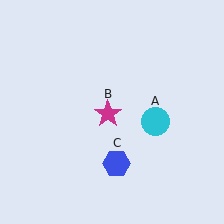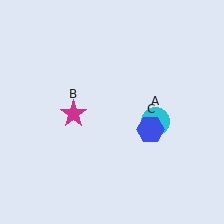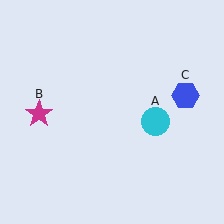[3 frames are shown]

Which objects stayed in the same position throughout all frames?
Cyan circle (object A) remained stationary.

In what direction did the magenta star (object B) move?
The magenta star (object B) moved left.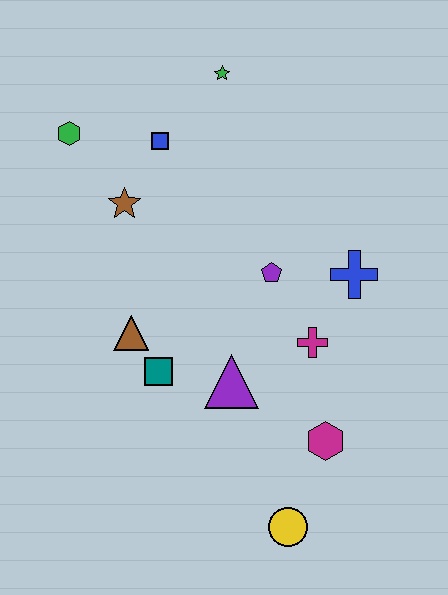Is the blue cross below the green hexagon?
Yes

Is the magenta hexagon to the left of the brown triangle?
No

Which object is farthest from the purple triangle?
The green star is farthest from the purple triangle.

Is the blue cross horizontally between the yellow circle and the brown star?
No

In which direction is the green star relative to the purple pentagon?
The green star is above the purple pentagon.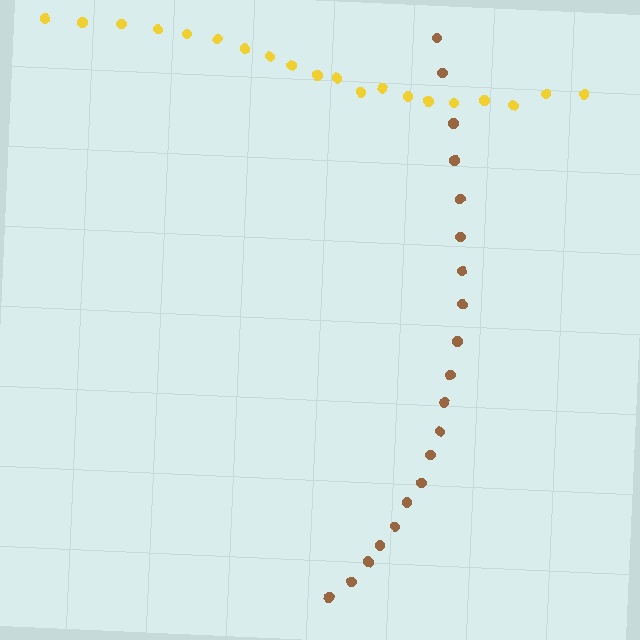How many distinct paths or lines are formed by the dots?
There are 2 distinct paths.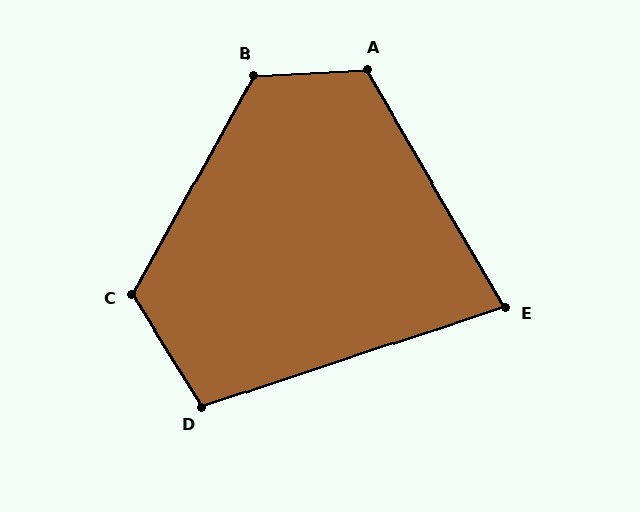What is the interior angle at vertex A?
Approximately 117 degrees (obtuse).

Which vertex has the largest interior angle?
B, at approximately 122 degrees.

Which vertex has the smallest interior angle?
E, at approximately 78 degrees.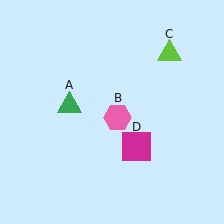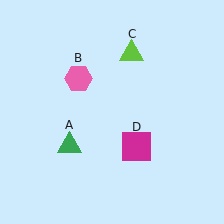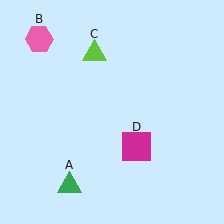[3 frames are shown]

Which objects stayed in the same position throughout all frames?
Magenta square (object D) remained stationary.